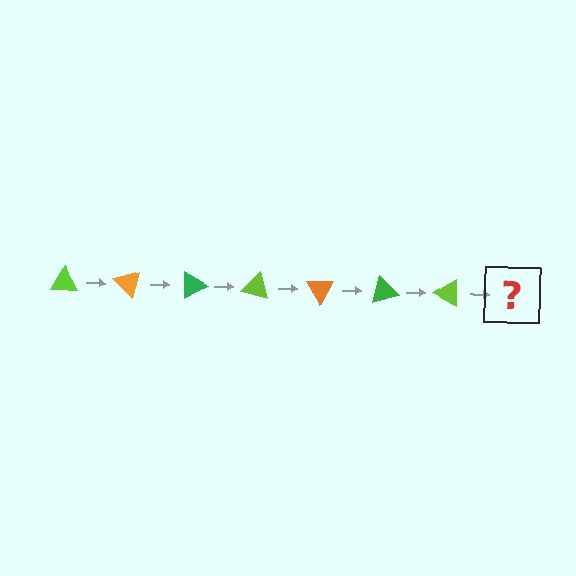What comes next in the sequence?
The next element should be an orange triangle, rotated 315 degrees from the start.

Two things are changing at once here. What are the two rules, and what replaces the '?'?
The two rules are that it rotates 45 degrees each step and the color cycles through lime, orange, and green. The '?' should be an orange triangle, rotated 315 degrees from the start.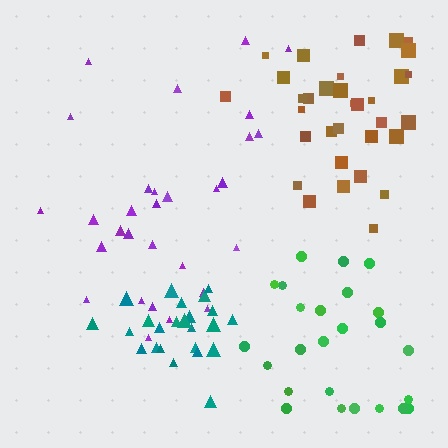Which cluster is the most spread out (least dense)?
Green.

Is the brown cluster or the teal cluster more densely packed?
Teal.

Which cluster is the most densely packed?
Teal.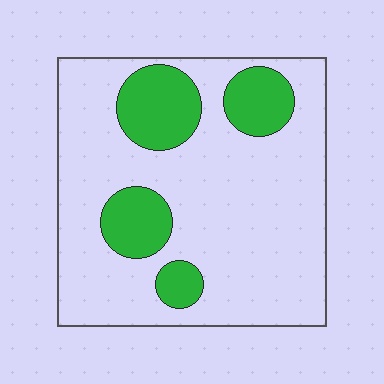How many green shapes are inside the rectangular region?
4.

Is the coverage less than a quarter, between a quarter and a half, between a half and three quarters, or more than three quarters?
Less than a quarter.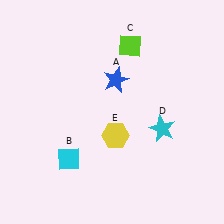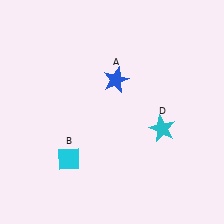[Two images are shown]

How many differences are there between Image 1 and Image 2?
There are 2 differences between the two images.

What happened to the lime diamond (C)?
The lime diamond (C) was removed in Image 2. It was in the top-right area of Image 1.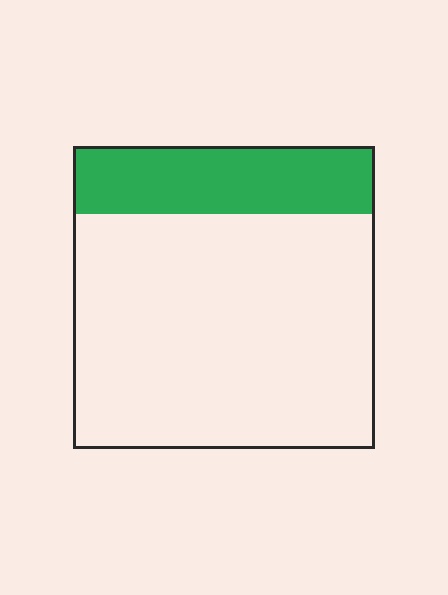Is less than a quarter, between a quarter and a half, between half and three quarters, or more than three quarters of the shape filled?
Less than a quarter.